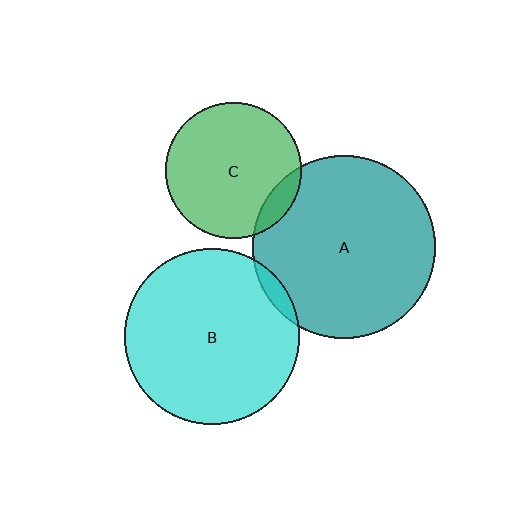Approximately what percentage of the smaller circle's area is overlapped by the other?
Approximately 10%.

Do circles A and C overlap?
Yes.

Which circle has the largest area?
Circle A (teal).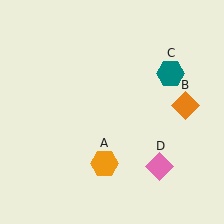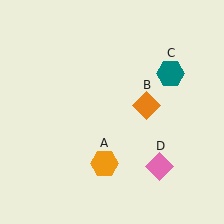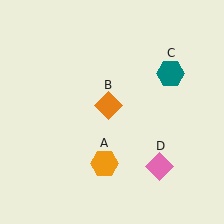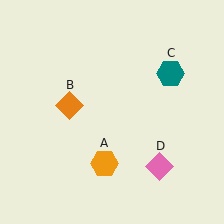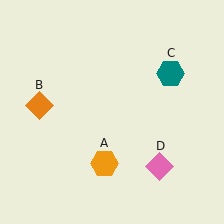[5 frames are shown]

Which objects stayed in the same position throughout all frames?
Orange hexagon (object A) and teal hexagon (object C) and pink diamond (object D) remained stationary.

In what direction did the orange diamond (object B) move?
The orange diamond (object B) moved left.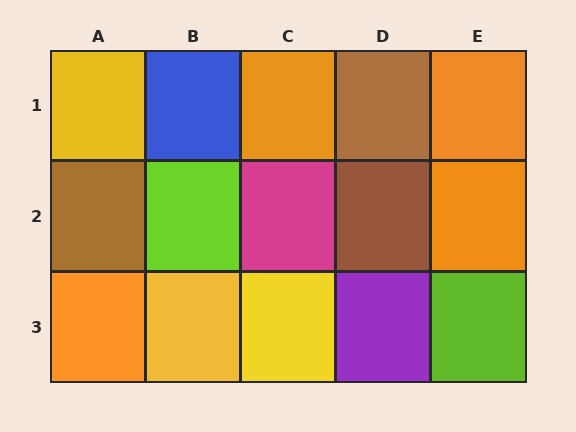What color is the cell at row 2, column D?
Brown.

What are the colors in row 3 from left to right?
Orange, yellow, yellow, purple, lime.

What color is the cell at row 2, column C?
Magenta.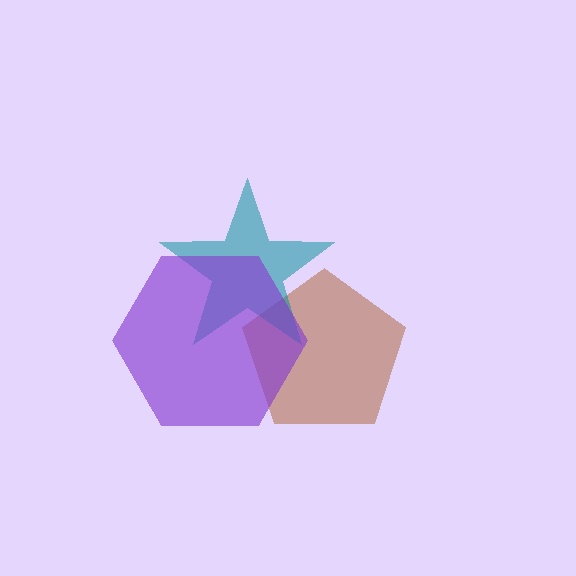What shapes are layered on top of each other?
The layered shapes are: a brown pentagon, a teal star, a purple hexagon.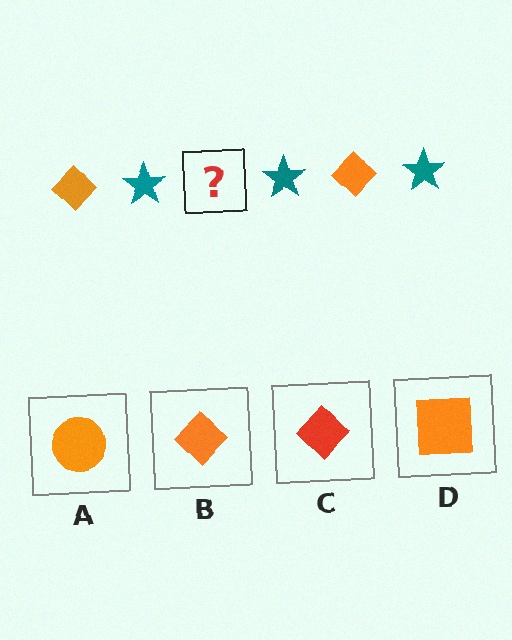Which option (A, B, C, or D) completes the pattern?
B.